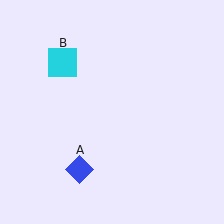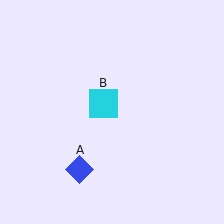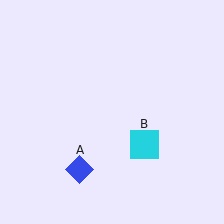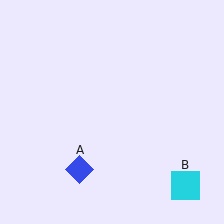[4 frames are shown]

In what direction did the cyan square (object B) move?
The cyan square (object B) moved down and to the right.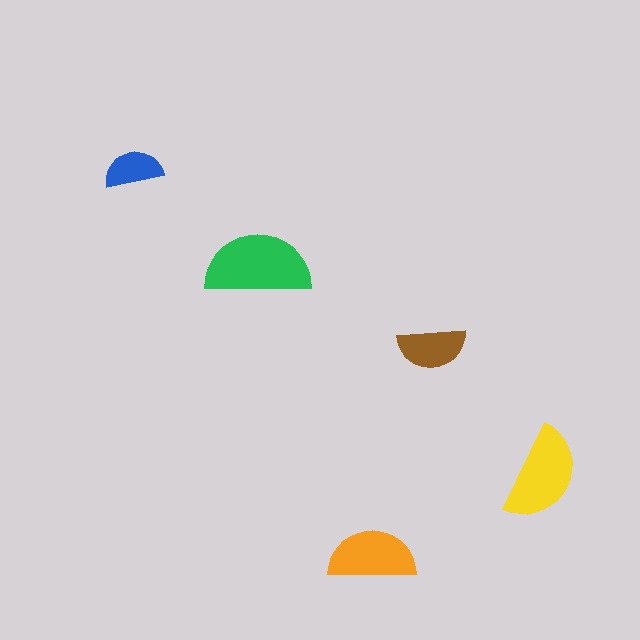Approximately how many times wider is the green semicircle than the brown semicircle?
About 1.5 times wider.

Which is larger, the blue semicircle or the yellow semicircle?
The yellow one.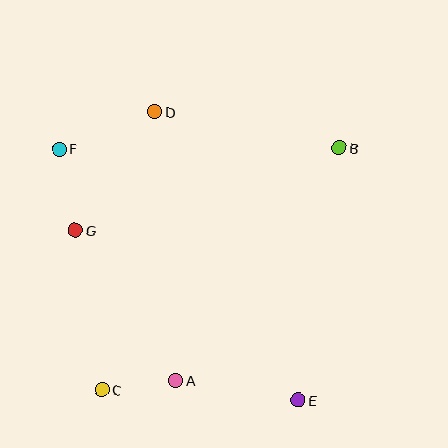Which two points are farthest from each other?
Points E and F are farthest from each other.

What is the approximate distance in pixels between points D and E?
The distance between D and E is approximately 323 pixels.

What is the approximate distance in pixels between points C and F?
The distance between C and F is approximately 244 pixels.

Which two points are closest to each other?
Points A and C are closest to each other.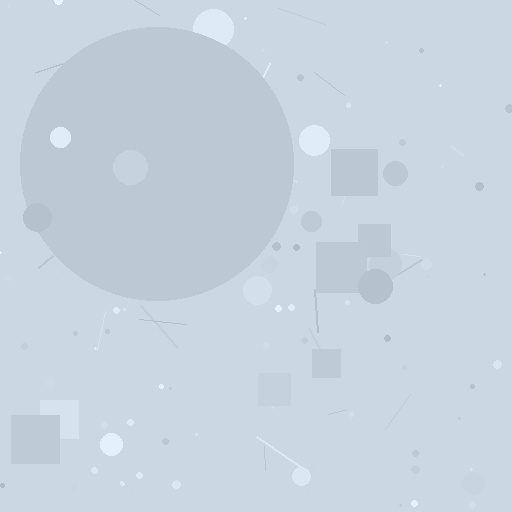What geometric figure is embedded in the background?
A circle is embedded in the background.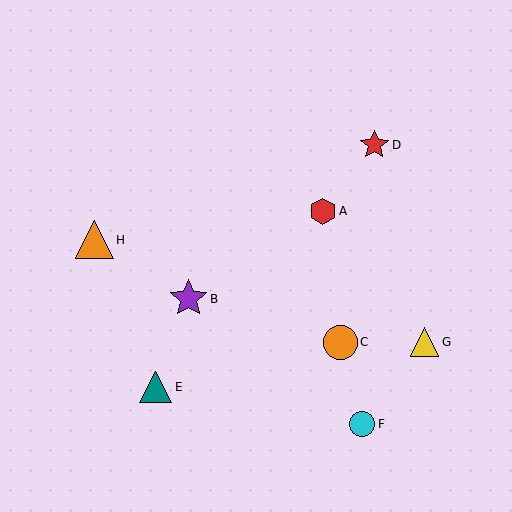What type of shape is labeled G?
Shape G is a yellow triangle.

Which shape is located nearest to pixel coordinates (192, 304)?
The purple star (labeled B) at (189, 299) is nearest to that location.